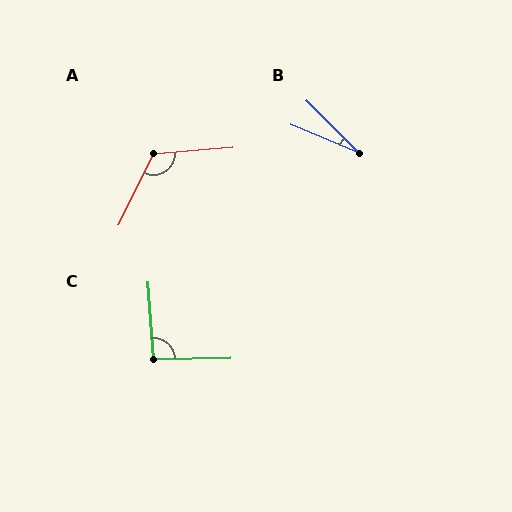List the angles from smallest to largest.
B (22°), C (93°), A (121°).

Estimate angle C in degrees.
Approximately 93 degrees.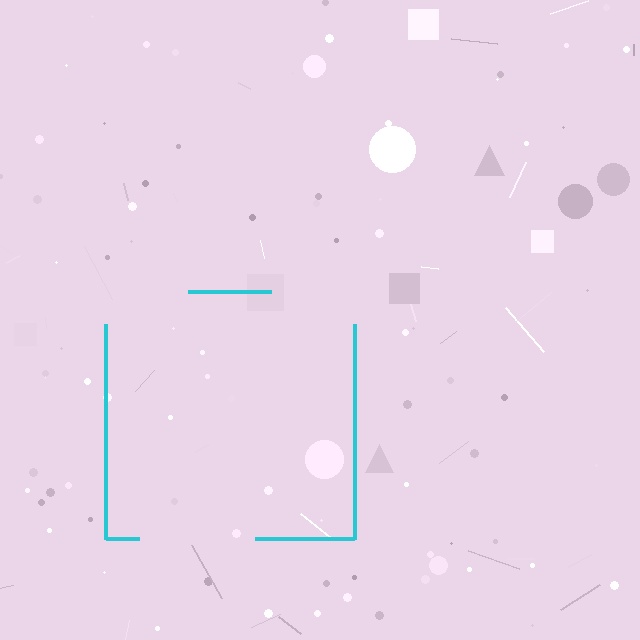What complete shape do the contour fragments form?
The contour fragments form a square.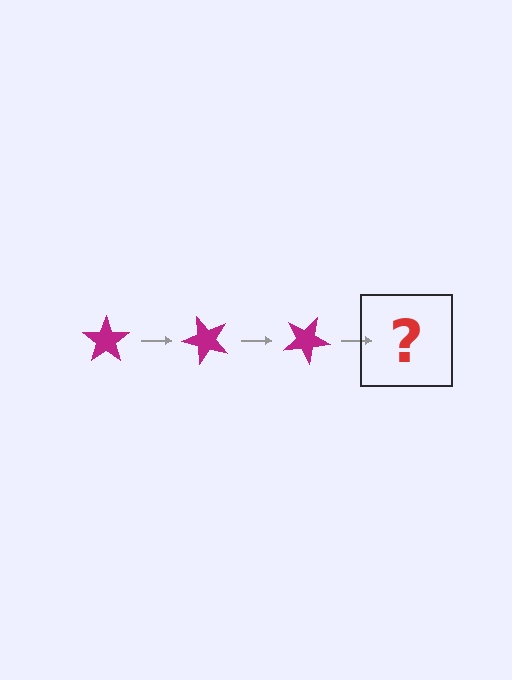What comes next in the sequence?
The next element should be a magenta star rotated 150 degrees.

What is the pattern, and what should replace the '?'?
The pattern is that the star rotates 50 degrees each step. The '?' should be a magenta star rotated 150 degrees.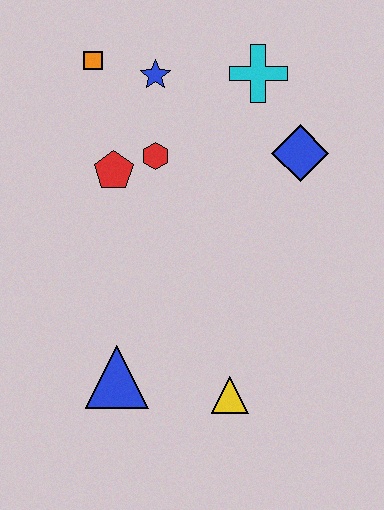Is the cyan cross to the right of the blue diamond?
No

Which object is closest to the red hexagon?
The red pentagon is closest to the red hexagon.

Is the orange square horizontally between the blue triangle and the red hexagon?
No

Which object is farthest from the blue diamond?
The blue triangle is farthest from the blue diamond.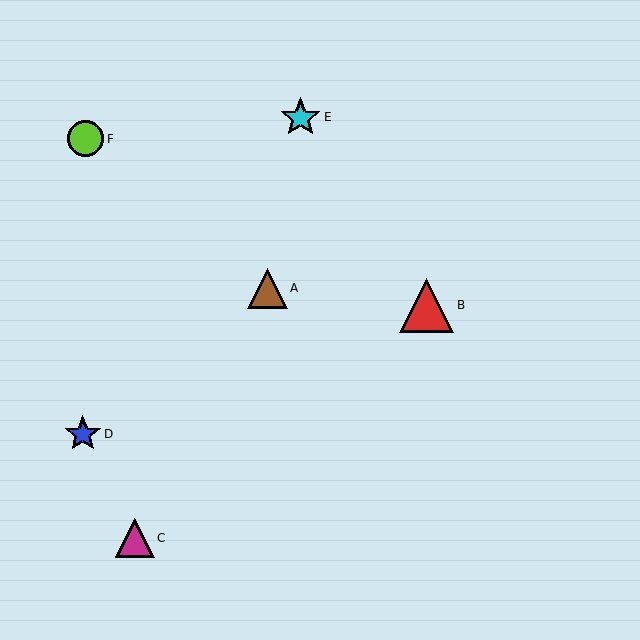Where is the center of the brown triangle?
The center of the brown triangle is at (267, 288).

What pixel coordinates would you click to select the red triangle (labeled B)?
Click at (427, 305) to select the red triangle B.